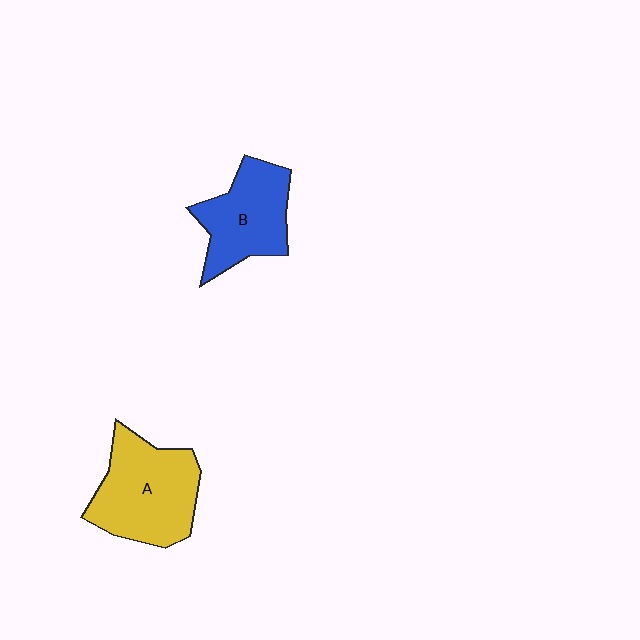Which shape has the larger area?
Shape A (yellow).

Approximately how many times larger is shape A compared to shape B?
Approximately 1.2 times.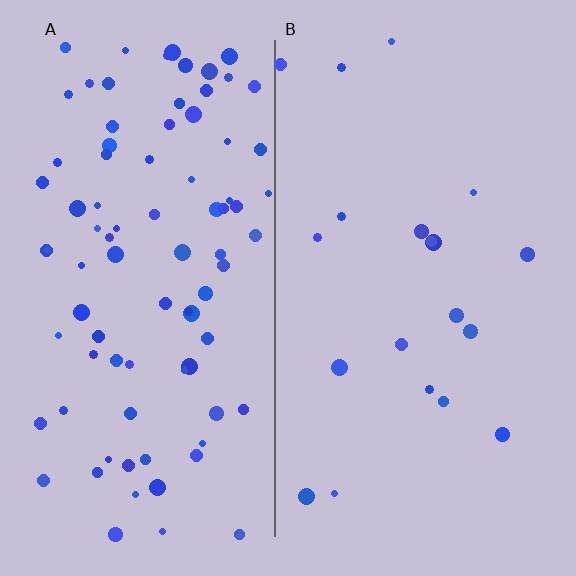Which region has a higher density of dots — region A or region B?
A (the left).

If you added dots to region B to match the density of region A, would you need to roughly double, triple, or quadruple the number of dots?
Approximately quadruple.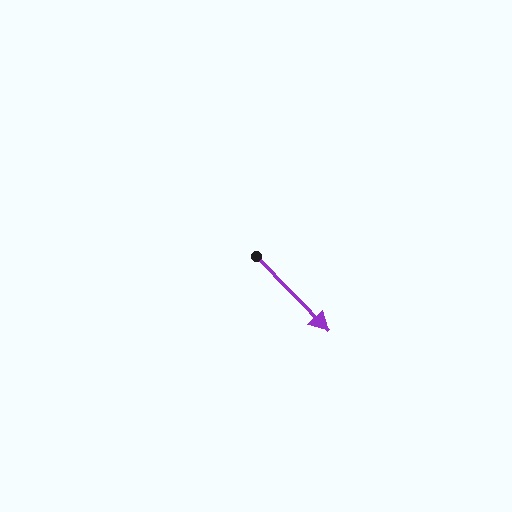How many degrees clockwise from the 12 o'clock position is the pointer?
Approximately 136 degrees.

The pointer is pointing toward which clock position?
Roughly 5 o'clock.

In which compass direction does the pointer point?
Southeast.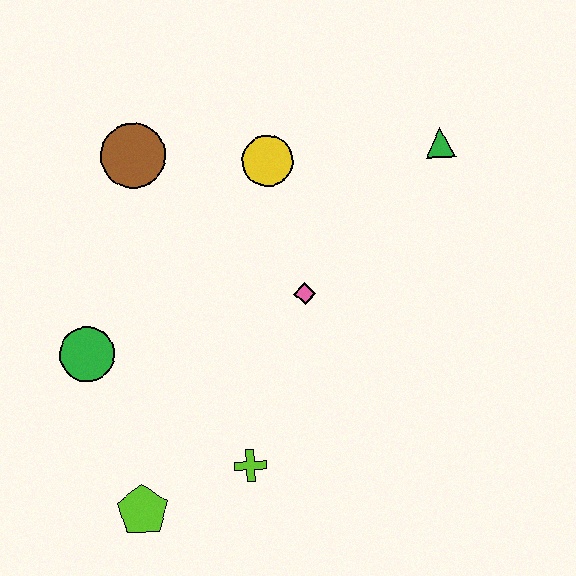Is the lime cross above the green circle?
No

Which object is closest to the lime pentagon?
The lime cross is closest to the lime pentagon.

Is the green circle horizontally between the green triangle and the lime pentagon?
No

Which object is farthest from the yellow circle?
The lime pentagon is farthest from the yellow circle.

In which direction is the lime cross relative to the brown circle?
The lime cross is below the brown circle.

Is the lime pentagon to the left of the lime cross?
Yes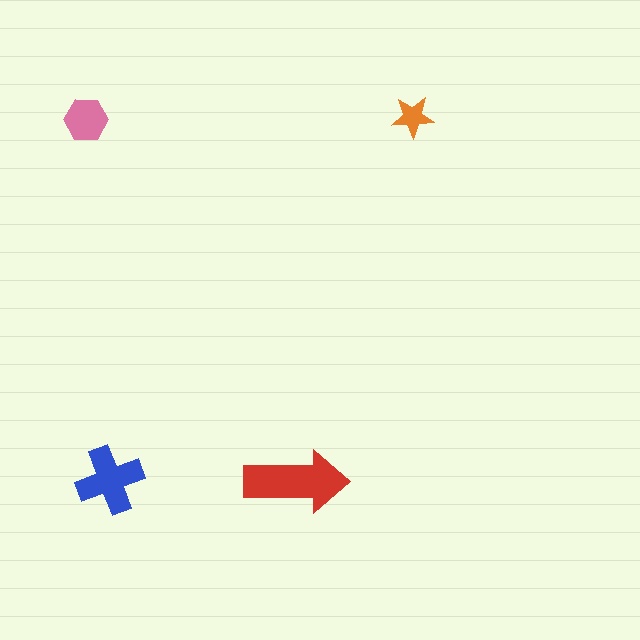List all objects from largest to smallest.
The red arrow, the blue cross, the pink hexagon, the orange star.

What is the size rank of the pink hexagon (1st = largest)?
3rd.